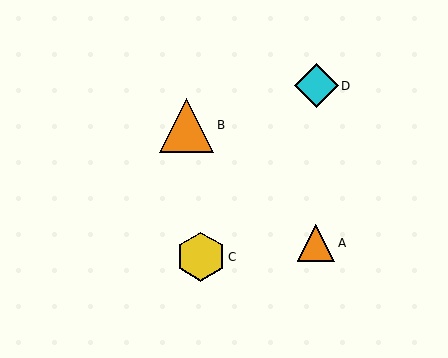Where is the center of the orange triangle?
The center of the orange triangle is at (316, 243).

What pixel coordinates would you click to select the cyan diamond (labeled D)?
Click at (316, 86) to select the cyan diamond D.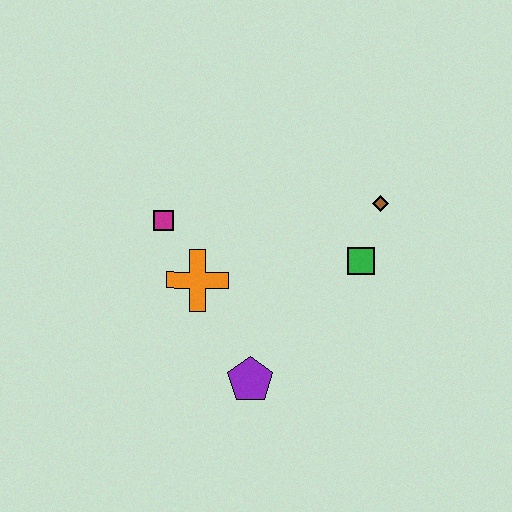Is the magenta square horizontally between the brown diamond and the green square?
No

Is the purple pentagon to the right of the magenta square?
Yes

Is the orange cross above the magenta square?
No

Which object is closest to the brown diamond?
The green square is closest to the brown diamond.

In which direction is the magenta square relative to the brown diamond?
The magenta square is to the left of the brown diamond.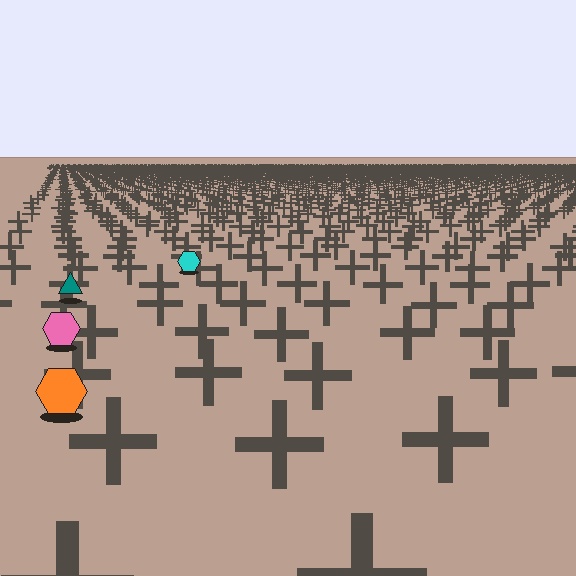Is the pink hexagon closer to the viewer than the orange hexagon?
No. The orange hexagon is closer — you can tell from the texture gradient: the ground texture is coarser near it.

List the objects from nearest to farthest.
From nearest to farthest: the orange hexagon, the pink hexagon, the teal triangle, the cyan hexagon.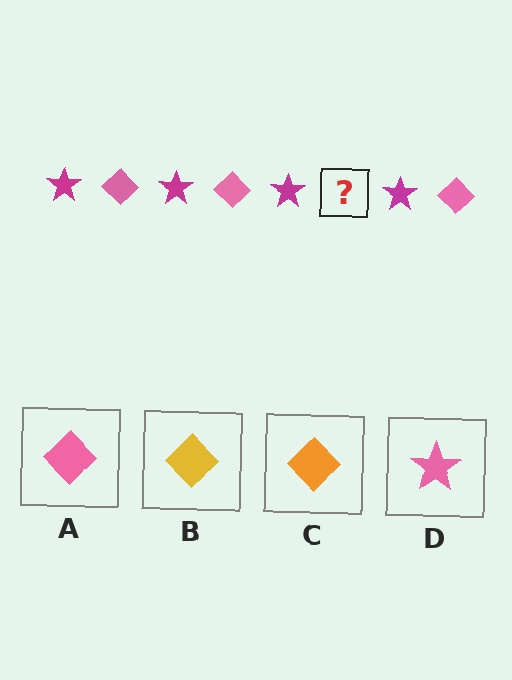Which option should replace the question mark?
Option A.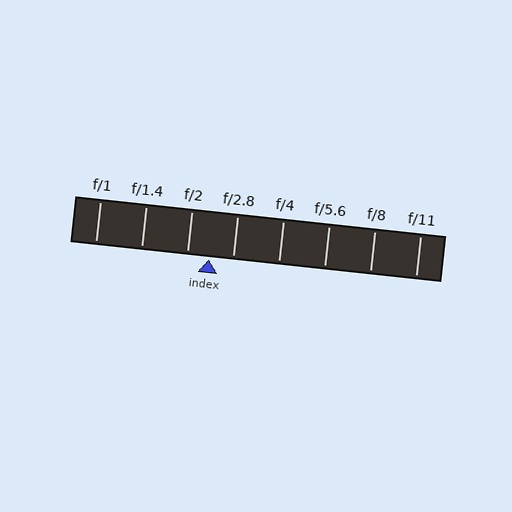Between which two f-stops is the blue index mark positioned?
The index mark is between f/2 and f/2.8.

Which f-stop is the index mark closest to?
The index mark is closest to f/2.